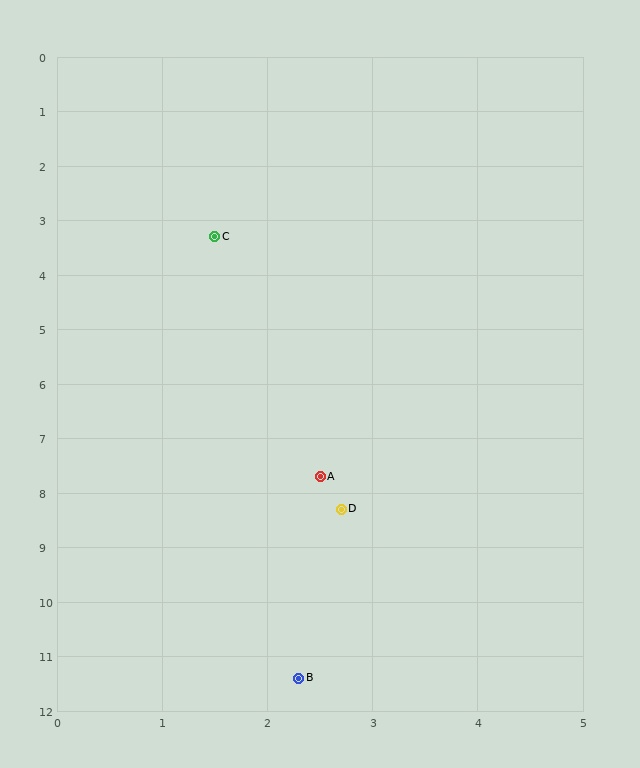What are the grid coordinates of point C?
Point C is at approximately (1.5, 3.3).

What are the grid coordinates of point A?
Point A is at approximately (2.5, 7.7).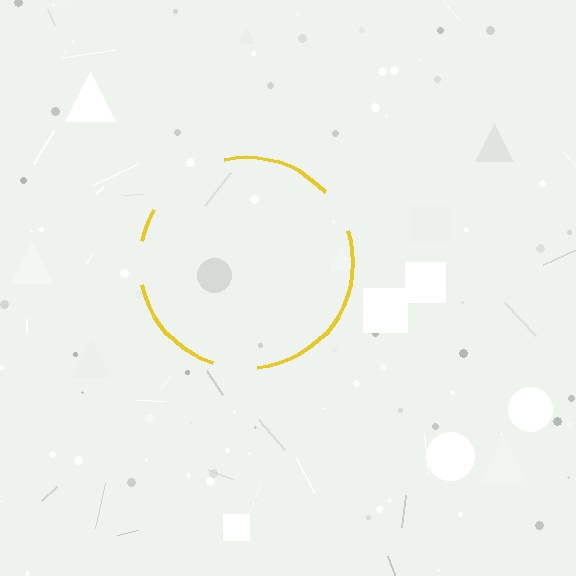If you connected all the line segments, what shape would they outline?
They would outline a circle.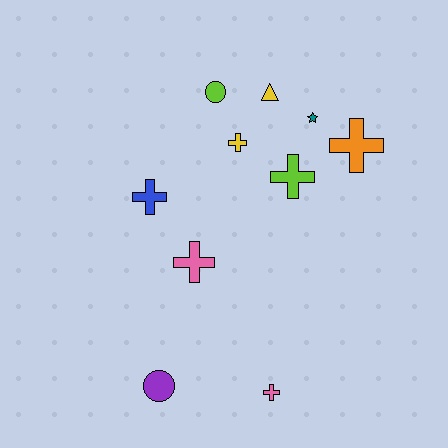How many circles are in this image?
There are 2 circles.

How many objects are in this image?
There are 10 objects.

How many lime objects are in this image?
There are 2 lime objects.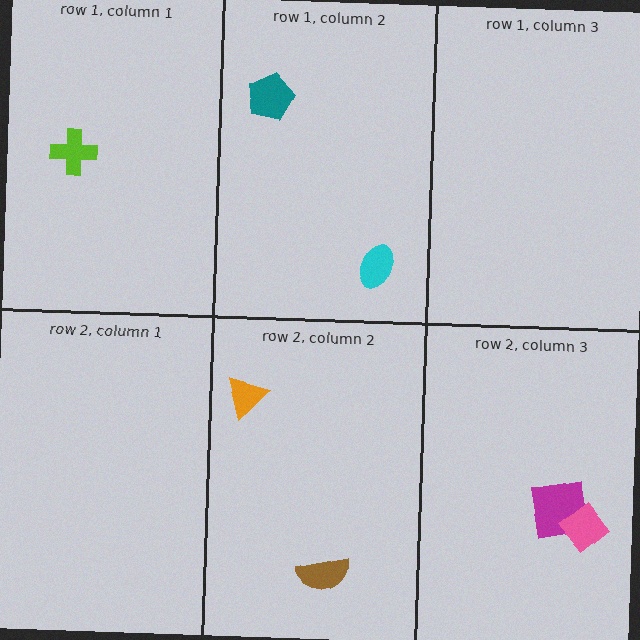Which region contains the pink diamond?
The row 2, column 3 region.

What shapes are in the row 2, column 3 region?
The magenta square, the pink diamond.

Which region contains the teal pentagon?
The row 1, column 2 region.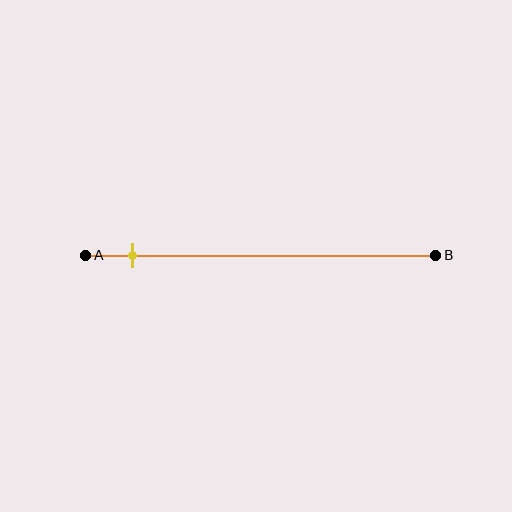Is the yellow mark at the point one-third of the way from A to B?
No, the mark is at about 15% from A, not at the 33% one-third point.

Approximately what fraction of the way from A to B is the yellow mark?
The yellow mark is approximately 15% of the way from A to B.